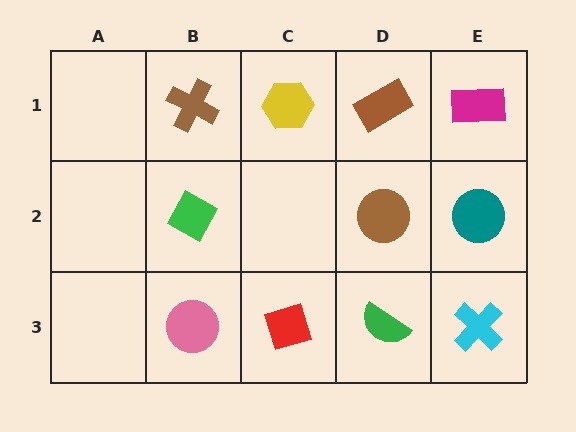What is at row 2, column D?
A brown circle.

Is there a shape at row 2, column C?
No, that cell is empty.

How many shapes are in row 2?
3 shapes.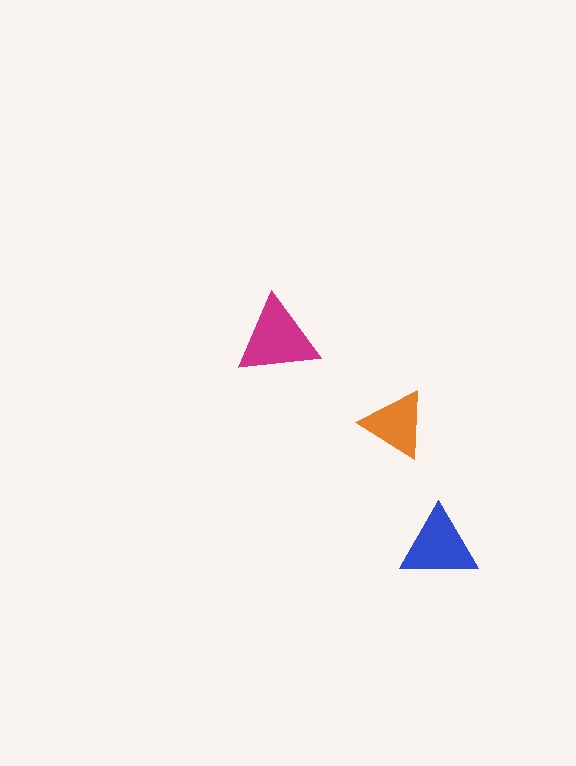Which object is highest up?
The magenta triangle is topmost.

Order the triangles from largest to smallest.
the magenta one, the blue one, the orange one.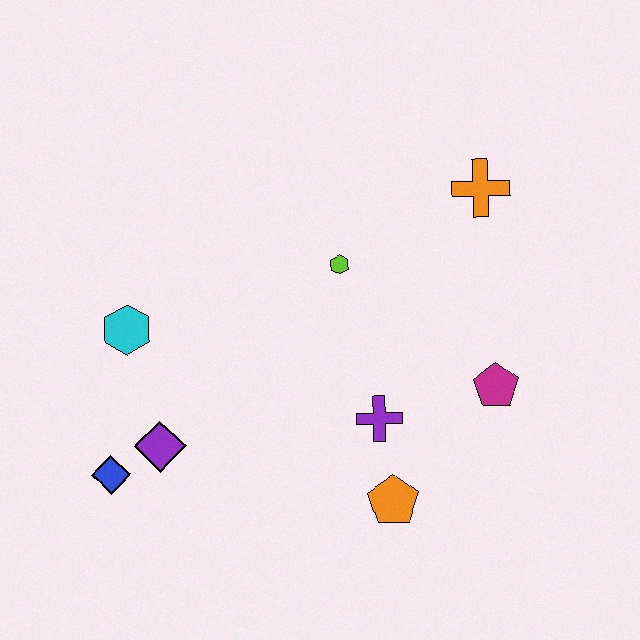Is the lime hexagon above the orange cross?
No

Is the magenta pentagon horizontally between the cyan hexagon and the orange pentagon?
No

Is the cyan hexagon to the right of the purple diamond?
No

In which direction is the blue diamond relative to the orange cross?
The blue diamond is to the left of the orange cross.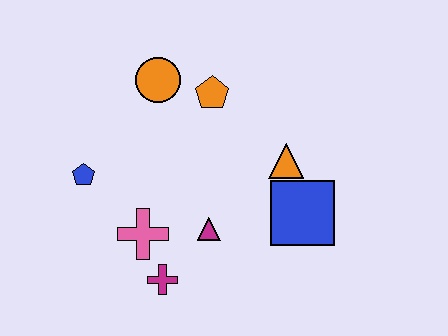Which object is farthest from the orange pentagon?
The magenta cross is farthest from the orange pentagon.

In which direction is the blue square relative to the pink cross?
The blue square is to the right of the pink cross.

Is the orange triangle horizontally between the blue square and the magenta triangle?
Yes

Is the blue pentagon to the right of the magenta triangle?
No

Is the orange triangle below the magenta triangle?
No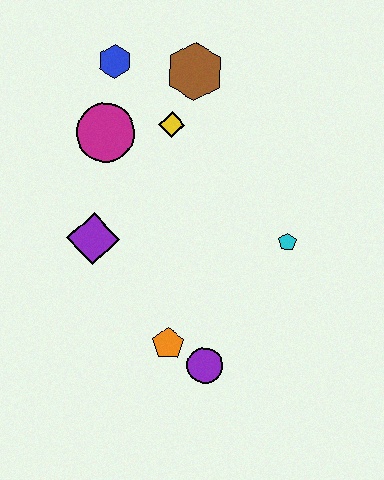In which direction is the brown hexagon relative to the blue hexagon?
The brown hexagon is to the right of the blue hexagon.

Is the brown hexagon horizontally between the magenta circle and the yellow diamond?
No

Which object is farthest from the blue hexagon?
The purple circle is farthest from the blue hexagon.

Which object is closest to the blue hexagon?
The magenta circle is closest to the blue hexagon.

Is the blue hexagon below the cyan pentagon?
No